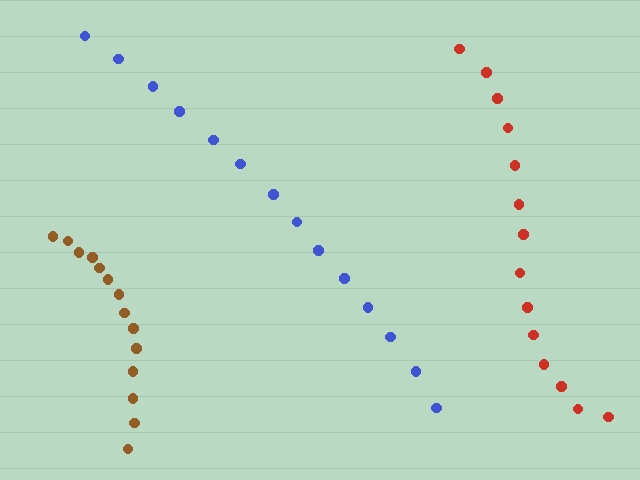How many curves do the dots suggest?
There are 3 distinct paths.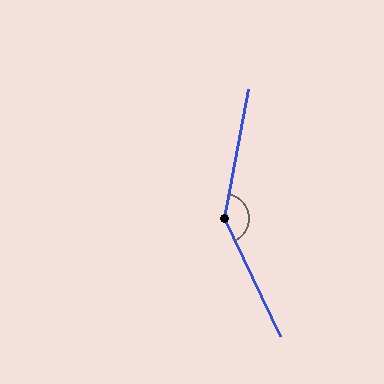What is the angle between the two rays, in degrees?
Approximately 144 degrees.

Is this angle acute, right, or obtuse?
It is obtuse.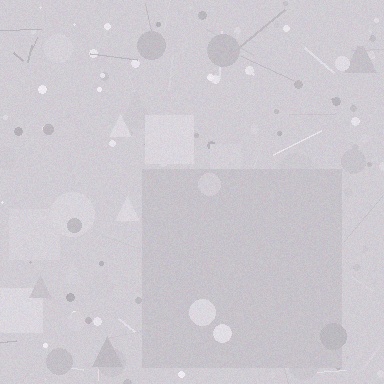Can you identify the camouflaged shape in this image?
The camouflaged shape is a square.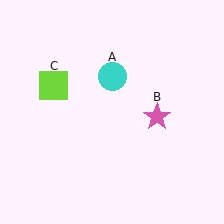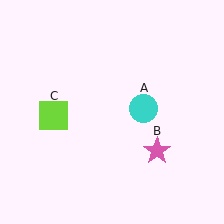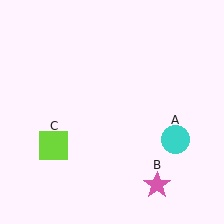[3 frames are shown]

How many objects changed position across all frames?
3 objects changed position: cyan circle (object A), pink star (object B), lime square (object C).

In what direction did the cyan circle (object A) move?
The cyan circle (object A) moved down and to the right.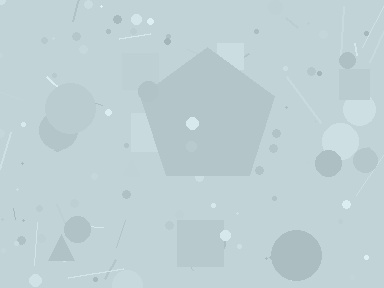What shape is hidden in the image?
A pentagon is hidden in the image.